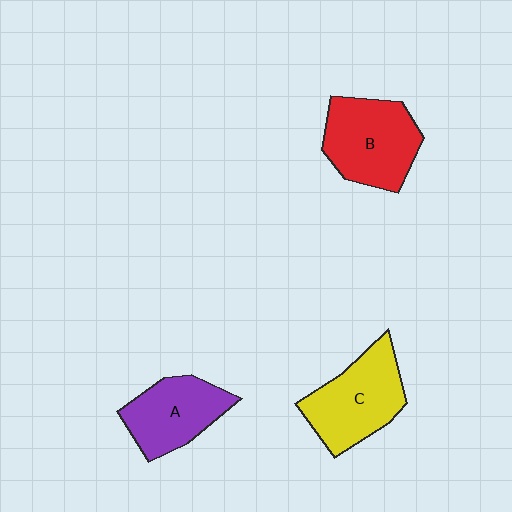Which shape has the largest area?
Shape B (red).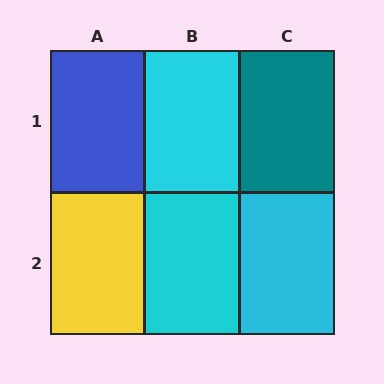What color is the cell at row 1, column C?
Teal.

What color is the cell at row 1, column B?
Cyan.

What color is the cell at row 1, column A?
Blue.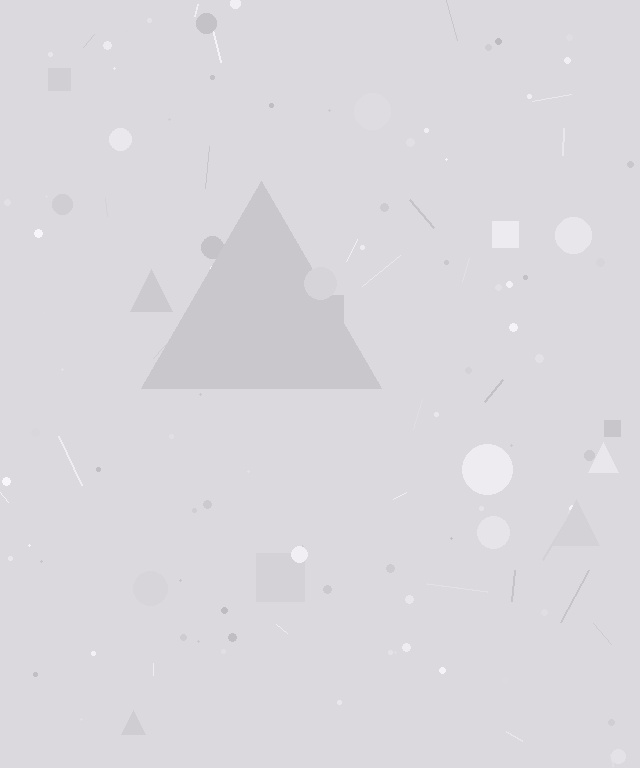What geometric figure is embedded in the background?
A triangle is embedded in the background.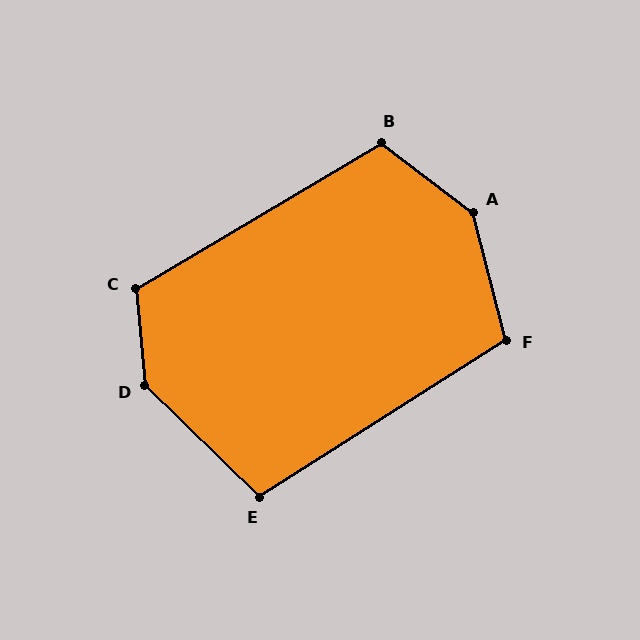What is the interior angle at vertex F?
Approximately 108 degrees (obtuse).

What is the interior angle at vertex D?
Approximately 140 degrees (obtuse).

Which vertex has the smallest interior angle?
E, at approximately 103 degrees.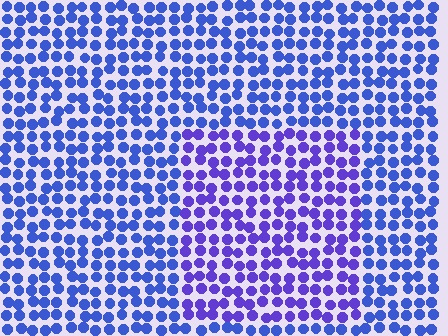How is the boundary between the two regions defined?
The boundary is defined purely by a slight shift in hue (about 27 degrees). Spacing, size, and orientation are identical on both sides.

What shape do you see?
I see a rectangle.